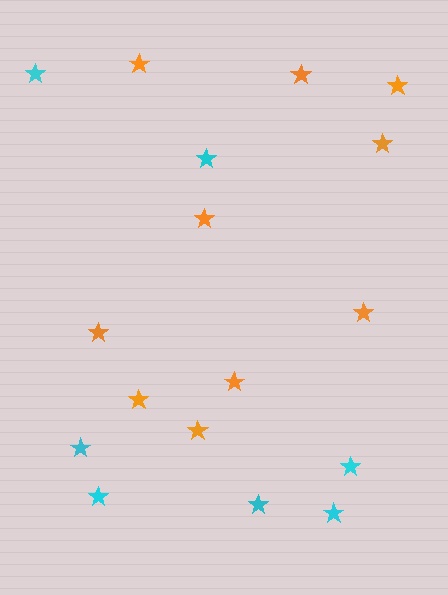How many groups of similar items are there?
There are 2 groups: one group of orange stars (10) and one group of cyan stars (7).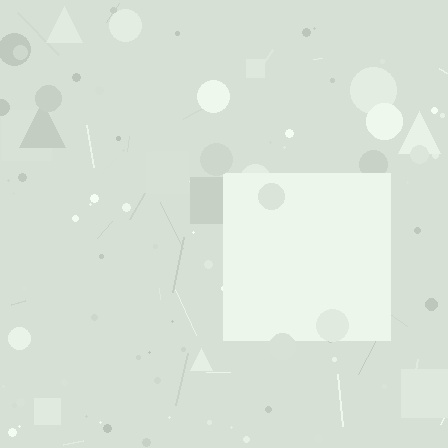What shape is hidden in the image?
A square is hidden in the image.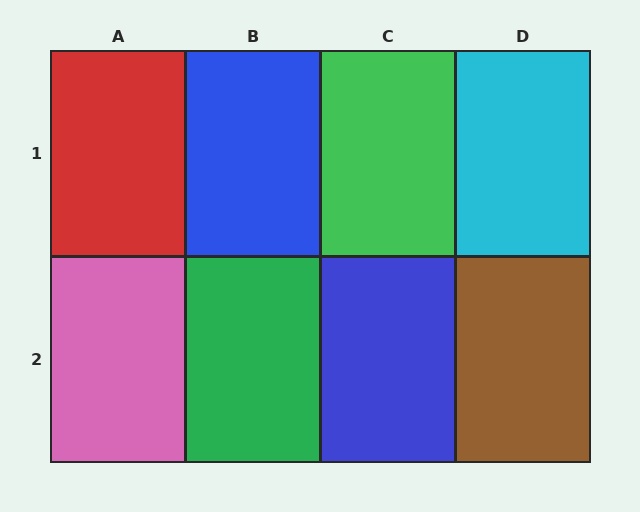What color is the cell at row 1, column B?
Blue.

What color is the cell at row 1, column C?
Green.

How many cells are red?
1 cell is red.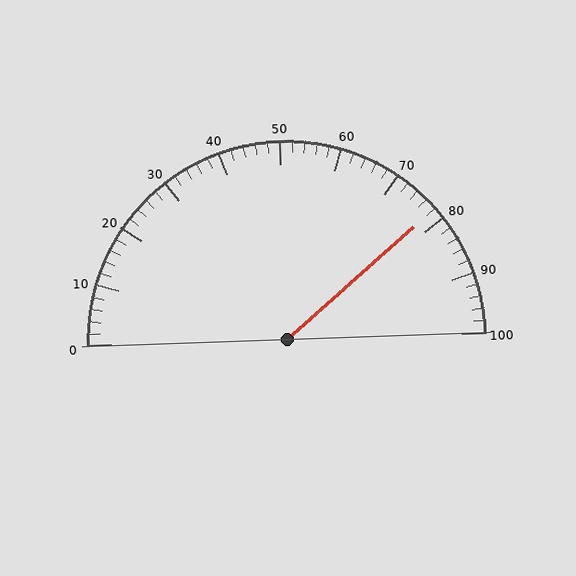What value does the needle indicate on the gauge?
The needle indicates approximately 78.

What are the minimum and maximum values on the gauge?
The gauge ranges from 0 to 100.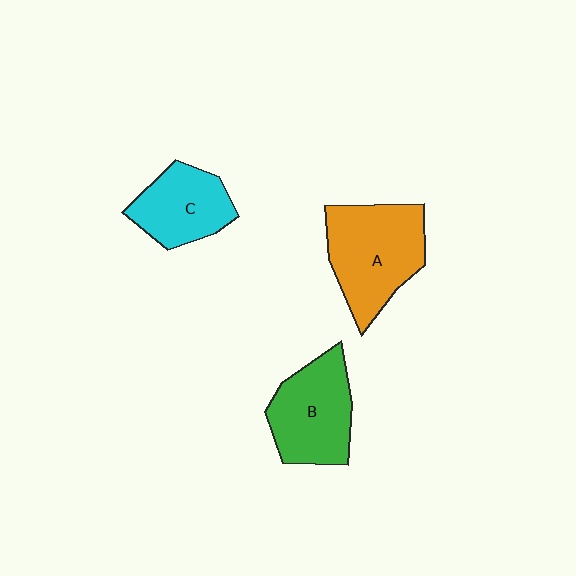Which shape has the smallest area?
Shape C (cyan).